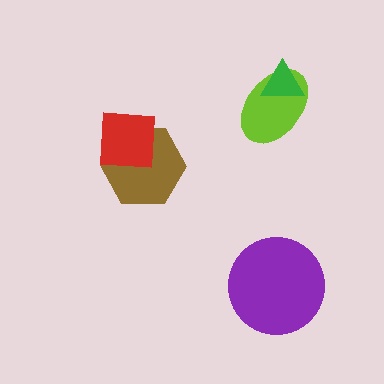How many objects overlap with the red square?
1 object overlaps with the red square.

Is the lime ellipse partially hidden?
Yes, it is partially covered by another shape.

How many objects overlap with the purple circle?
0 objects overlap with the purple circle.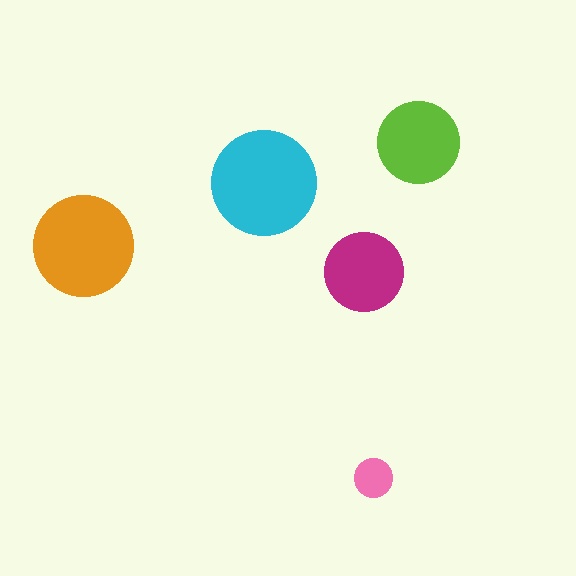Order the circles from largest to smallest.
the cyan one, the orange one, the lime one, the magenta one, the pink one.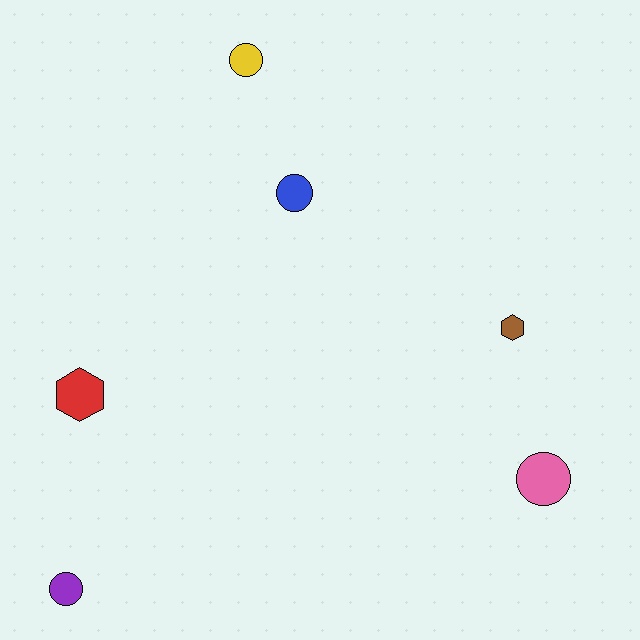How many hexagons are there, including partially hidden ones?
There are 2 hexagons.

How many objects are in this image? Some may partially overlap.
There are 6 objects.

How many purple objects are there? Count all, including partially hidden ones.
There is 1 purple object.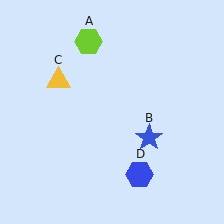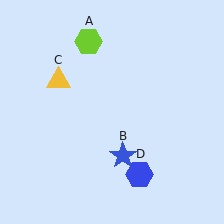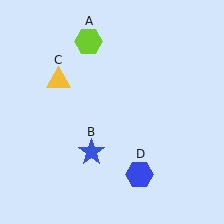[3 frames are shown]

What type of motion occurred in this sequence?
The blue star (object B) rotated clockwise around the center of the scene.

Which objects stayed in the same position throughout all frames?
Lime hexagon (object A) and yellow triangle (object C) and blue hexagon (object D) remained stationary.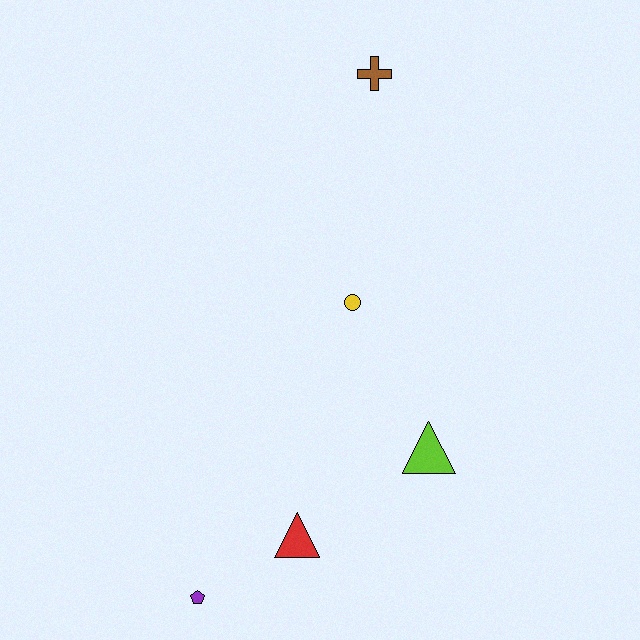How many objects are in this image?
There are 5 objects.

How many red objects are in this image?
There is 1 red object.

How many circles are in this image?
There is 1 circle.